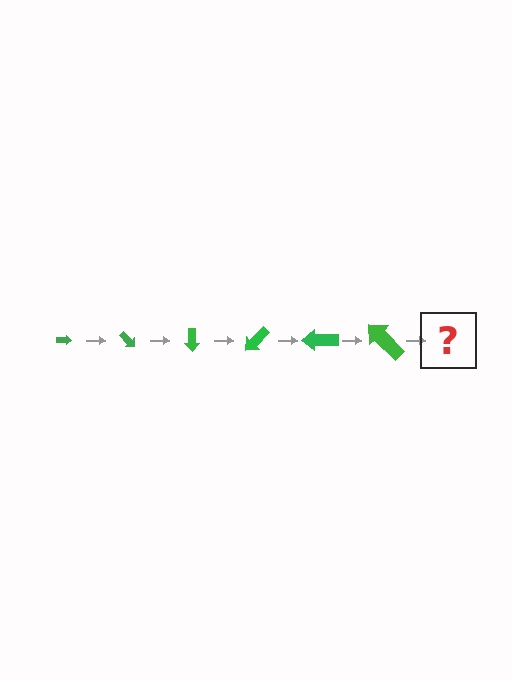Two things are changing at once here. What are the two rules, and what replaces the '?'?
The two rules are that the arrow grows larger each step and it rotates 45 degrees each step. The '?' should be an arrow, larger than the previous one and rotated 270 degrees from the start.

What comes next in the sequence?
The next element should be an arrow, larger than the previous one and rotated 270 degrees from the start.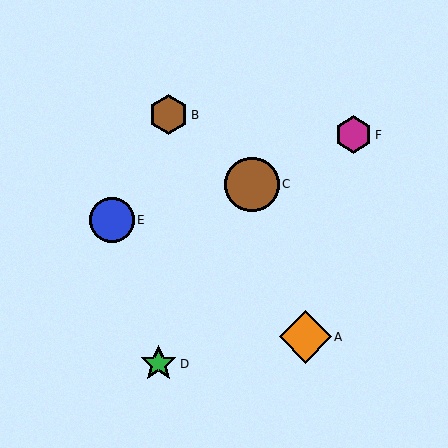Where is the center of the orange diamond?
The center of the orange diamond is at (305, 337).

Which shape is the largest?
The brown circle (labeled C) is the largest.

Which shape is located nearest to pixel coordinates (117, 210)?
The blue circle (labeled E) at (112, 220) is nearest to that location.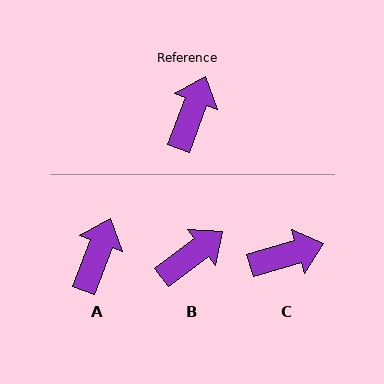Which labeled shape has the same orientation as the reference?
A.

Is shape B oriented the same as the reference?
No, it is off by about 32 degrees.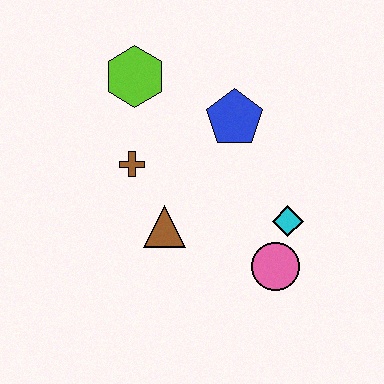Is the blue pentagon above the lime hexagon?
No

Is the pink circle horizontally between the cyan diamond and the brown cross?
Yes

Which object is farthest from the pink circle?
The lime hexagon is farthest from the pink circle.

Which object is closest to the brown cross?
The brown triangle is closest to the brown cross.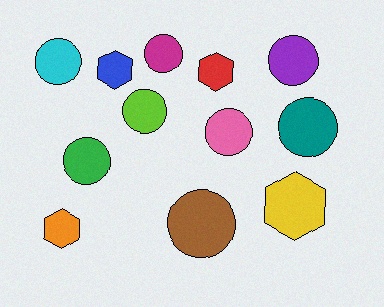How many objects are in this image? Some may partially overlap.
There are 12 objects.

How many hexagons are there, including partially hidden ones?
There are 4 hexagons.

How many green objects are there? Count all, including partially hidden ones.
There is 1 green object.